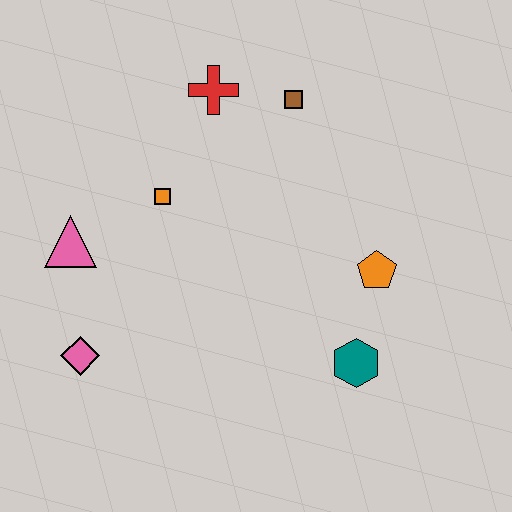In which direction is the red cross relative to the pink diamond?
The red cross is above the pink diamond.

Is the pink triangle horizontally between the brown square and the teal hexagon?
No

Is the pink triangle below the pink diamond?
No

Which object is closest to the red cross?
The brown square is closest to the red cross.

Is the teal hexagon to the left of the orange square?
No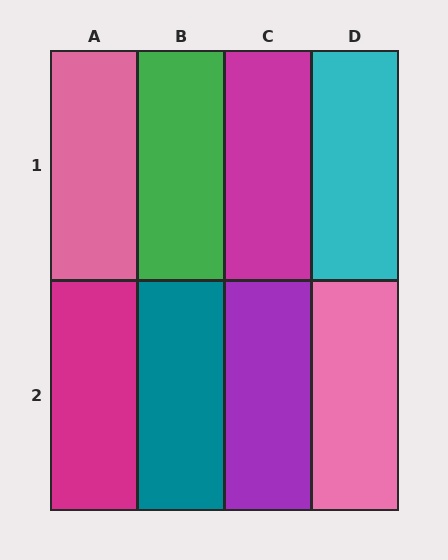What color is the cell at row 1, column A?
Pink.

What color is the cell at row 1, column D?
Cyan.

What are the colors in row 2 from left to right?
Magenta, teal, purple, pink.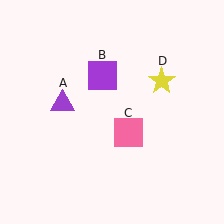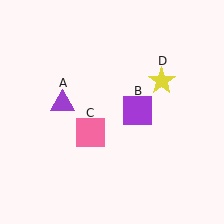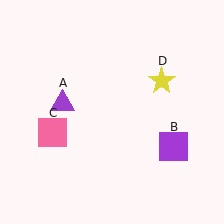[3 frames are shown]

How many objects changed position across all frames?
2 objects changed position: purple square (object B), pink square (object C).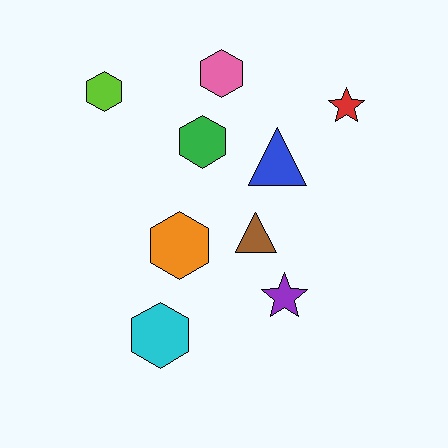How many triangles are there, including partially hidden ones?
There are 2 triangles.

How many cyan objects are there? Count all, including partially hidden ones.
There is 1 cyan object.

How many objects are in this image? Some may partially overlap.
There are 9 objects.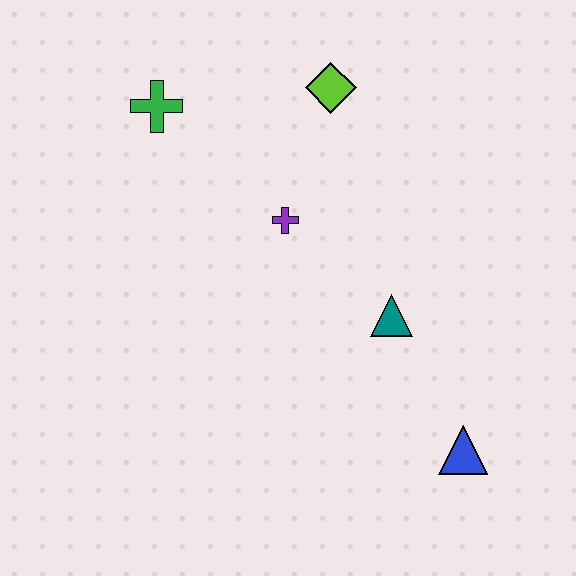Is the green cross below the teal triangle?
No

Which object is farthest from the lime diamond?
The blue triangle is farthest from the lime diamond.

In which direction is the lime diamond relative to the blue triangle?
The lime diamond is above the blue triangle.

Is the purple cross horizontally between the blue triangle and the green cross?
Yes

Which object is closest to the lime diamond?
The purple cross is closest to the lime diamond.